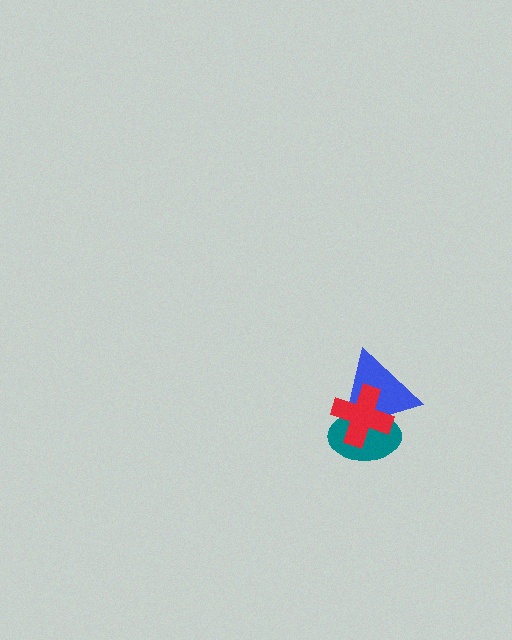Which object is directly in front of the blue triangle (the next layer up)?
The teal ellipse is directly in front of the blue triangle.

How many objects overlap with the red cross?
2 objects overlap with the red cross.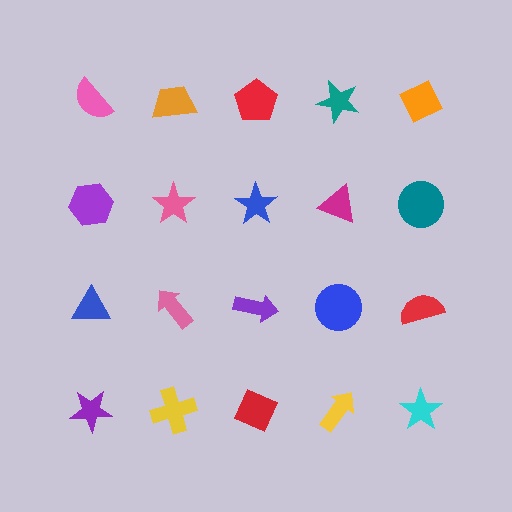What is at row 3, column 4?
A blue circle.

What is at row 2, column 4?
A magenta triangle.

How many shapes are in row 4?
5 shapes.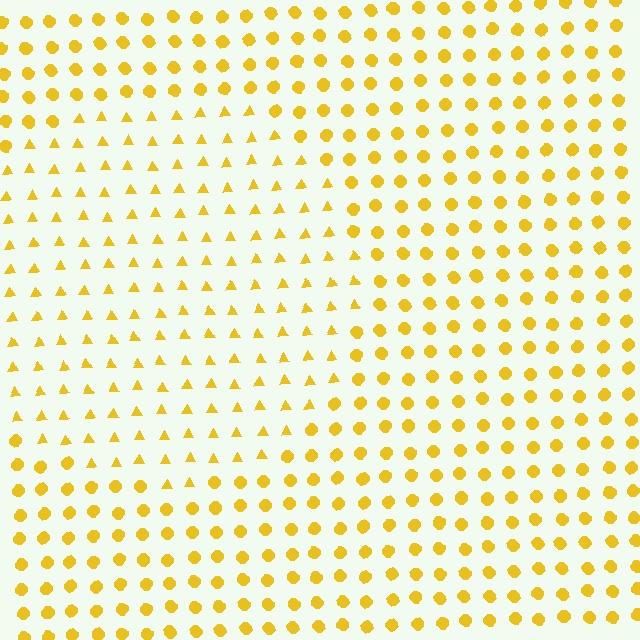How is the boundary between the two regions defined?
The boundary is defined by a change in element shape: triangles inside vs. circles outside. All elements share the same color and spacing.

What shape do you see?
I see a circle.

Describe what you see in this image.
The image is filled with small yellow elements arranged in a uniform grid. A circle-shaped region contains triangles, while the surrounding area contains circles. The boundary is defined purely by the change in element shape.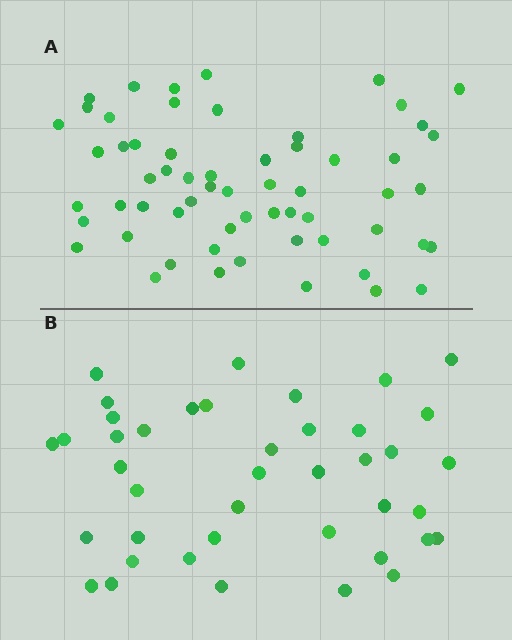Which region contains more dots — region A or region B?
Region A (the top region) has more dots.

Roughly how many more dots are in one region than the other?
Region A has approximately 20 more dots than region B.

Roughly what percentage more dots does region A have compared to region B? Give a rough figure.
About 45% more.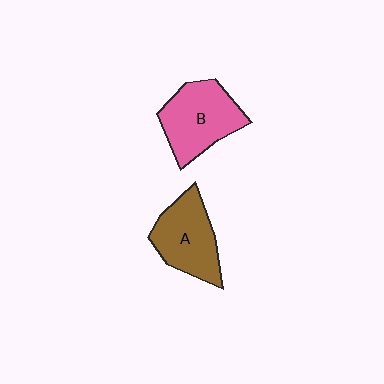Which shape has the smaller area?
Shape A (brown).